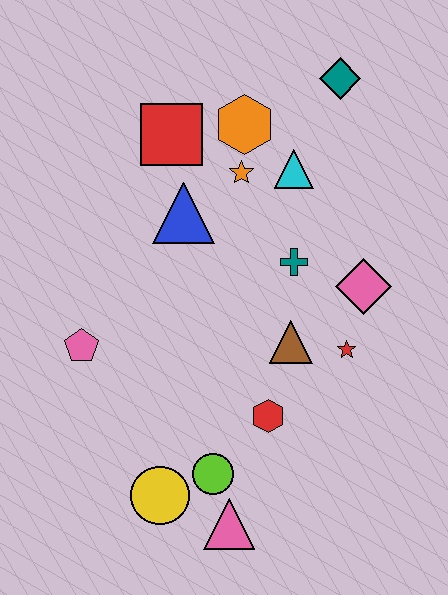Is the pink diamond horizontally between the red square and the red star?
No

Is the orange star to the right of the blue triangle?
Yes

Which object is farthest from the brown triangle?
The teal diamond is farthest from the brown triangle.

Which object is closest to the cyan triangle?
The orange star is closest to the cyan triangle.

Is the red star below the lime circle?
No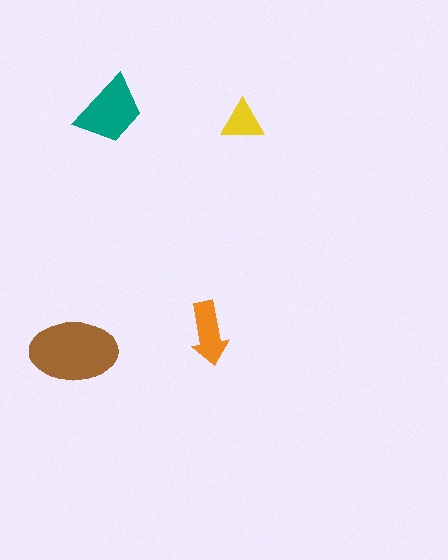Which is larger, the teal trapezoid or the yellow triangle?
The teal trapezoid.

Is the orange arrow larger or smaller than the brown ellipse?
Smaller.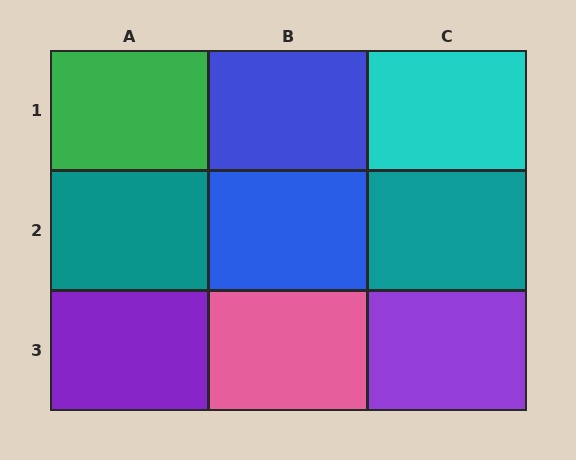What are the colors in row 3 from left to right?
Purple, pink, purple.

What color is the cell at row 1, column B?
Blue.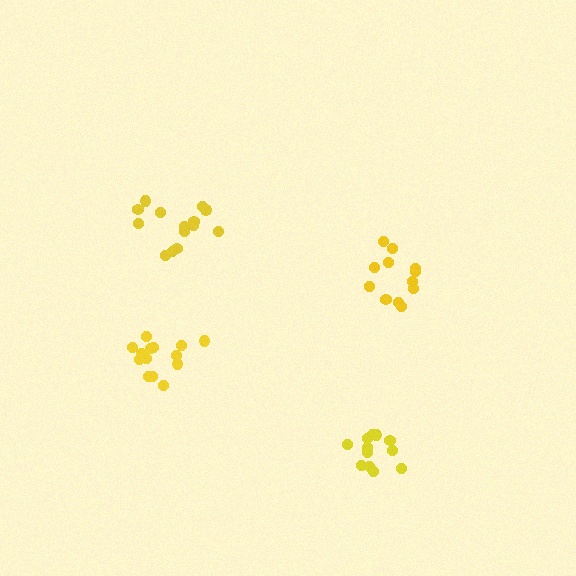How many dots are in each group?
Group 1: 12 dots, Group 2: 14 dots, Group 3: 14 dots, Group 4: 12 dots (52 total).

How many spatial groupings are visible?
There are 4 spatial groupings.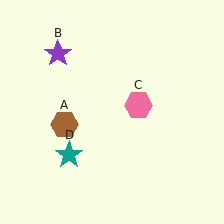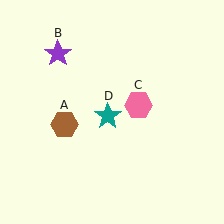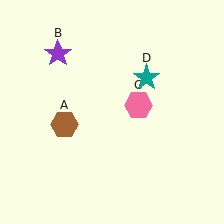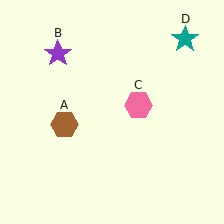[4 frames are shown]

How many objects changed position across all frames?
1 object changed position: teal star (object D).